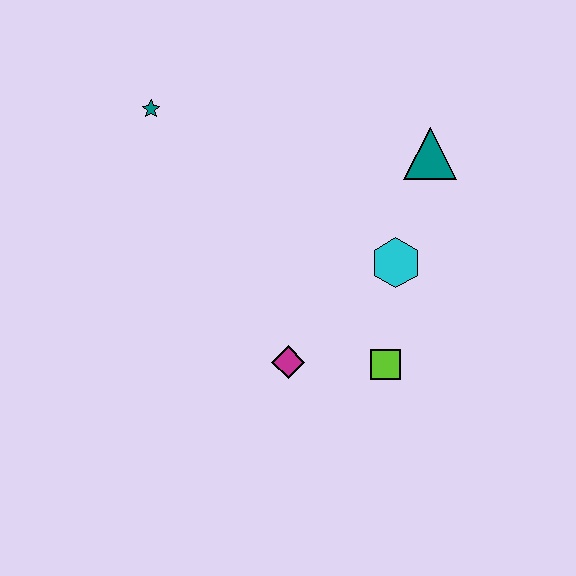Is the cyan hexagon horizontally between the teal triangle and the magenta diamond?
Yes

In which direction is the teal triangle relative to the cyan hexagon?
The teal triangle is above the cyan hexagon.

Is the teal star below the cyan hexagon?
No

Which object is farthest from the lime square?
The teal star is farthest from the lime square.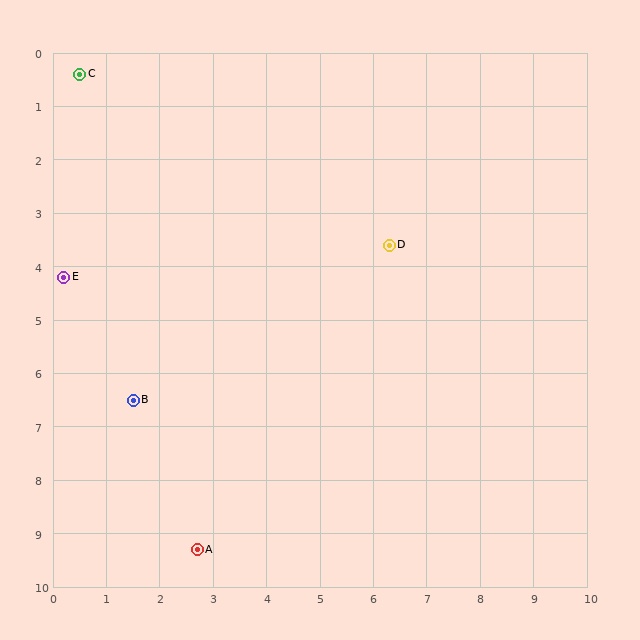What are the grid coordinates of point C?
Point C is at approximately (0.5, 0.4).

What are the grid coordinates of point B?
Point B is at approximately (1.5, 6.5).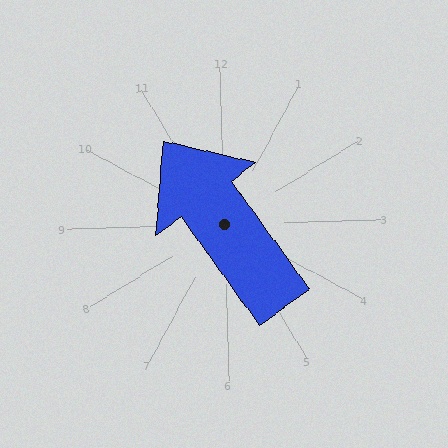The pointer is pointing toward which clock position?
Roughly 11 o'clock.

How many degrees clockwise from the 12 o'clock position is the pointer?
Approximately 326 degrees.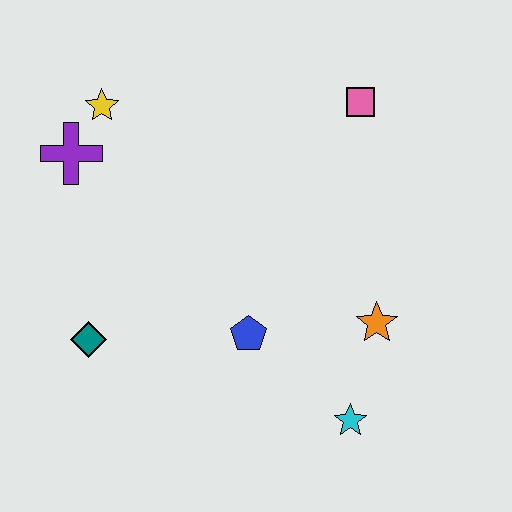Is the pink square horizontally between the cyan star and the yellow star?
No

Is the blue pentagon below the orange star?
Yes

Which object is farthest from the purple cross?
The cyan star is farthest from the purple cross.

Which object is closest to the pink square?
The orange star is closest to the pink square.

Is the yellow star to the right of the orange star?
No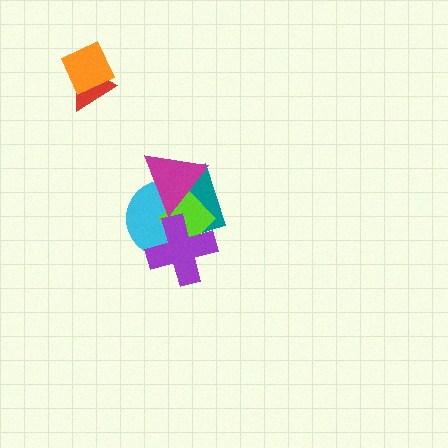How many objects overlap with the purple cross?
3 objects overlap with the purple cross.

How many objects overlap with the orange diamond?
1 object overlaps with the orange diamond.